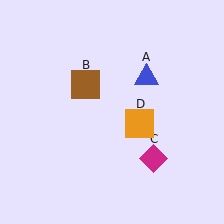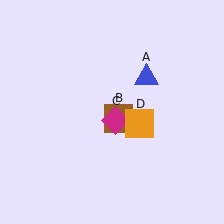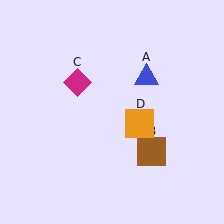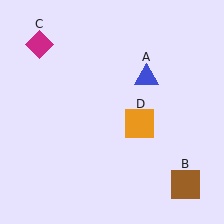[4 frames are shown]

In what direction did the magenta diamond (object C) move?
The magenta diamond (object C) moved up and to the left.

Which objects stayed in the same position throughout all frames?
Blue triangle (object A) and orange square (object D) remained stationary.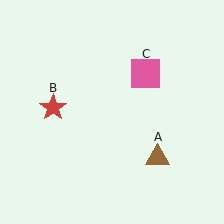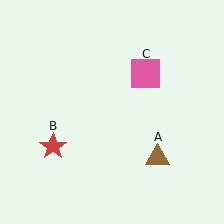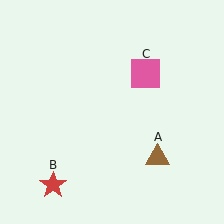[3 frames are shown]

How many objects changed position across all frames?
1 object changed position: red star (object B).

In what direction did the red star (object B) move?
The red star (object B) moved down.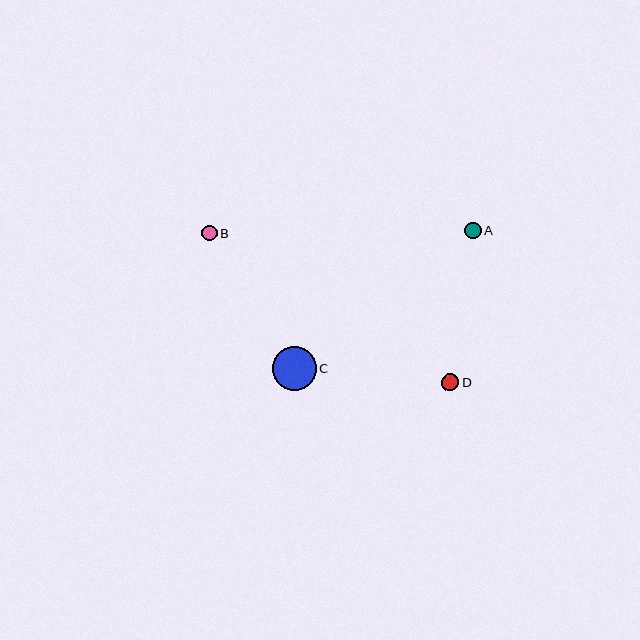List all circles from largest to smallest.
From largest to smallest: C, D, A, B.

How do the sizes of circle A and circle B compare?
Circle A and circle B are approximately the same size.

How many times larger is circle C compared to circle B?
Circle C is approximately 2.8 times the size of circle B.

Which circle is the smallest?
Circle B is the smallest with a size of approximately 16 pixels.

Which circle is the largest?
Circle C is the largest with a size of approximately 44 pixels.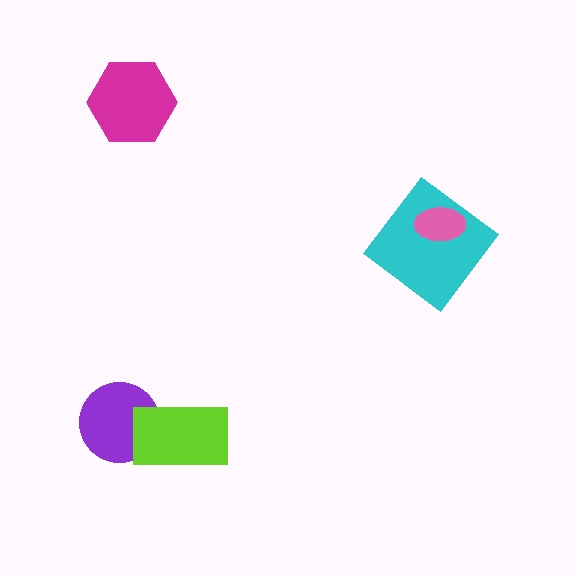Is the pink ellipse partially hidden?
No, no other shape covers it.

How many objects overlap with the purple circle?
1 object overlaps with the purple circle.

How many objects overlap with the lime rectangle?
1 object overlaps with the lime rectangle.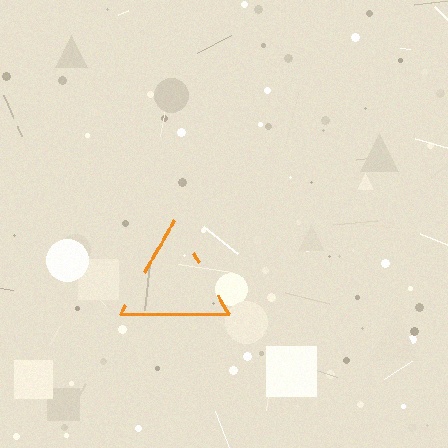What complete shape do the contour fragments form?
The contour fragments form a triangle.